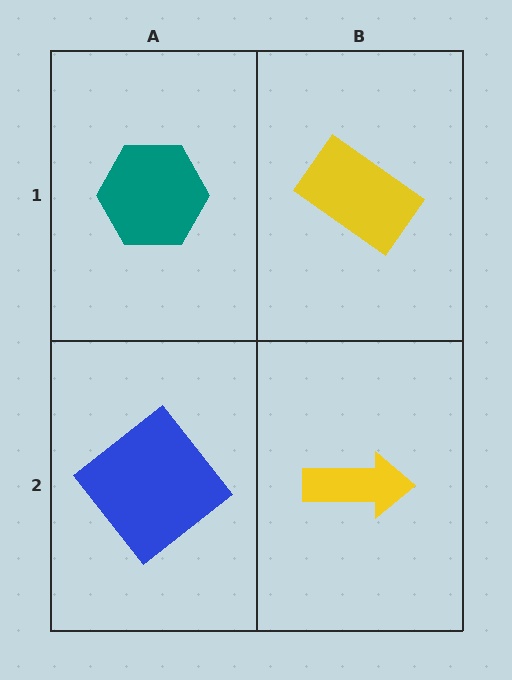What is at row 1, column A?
A teal hexagon.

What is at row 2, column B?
A yellow arrow.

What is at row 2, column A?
A blue diamond.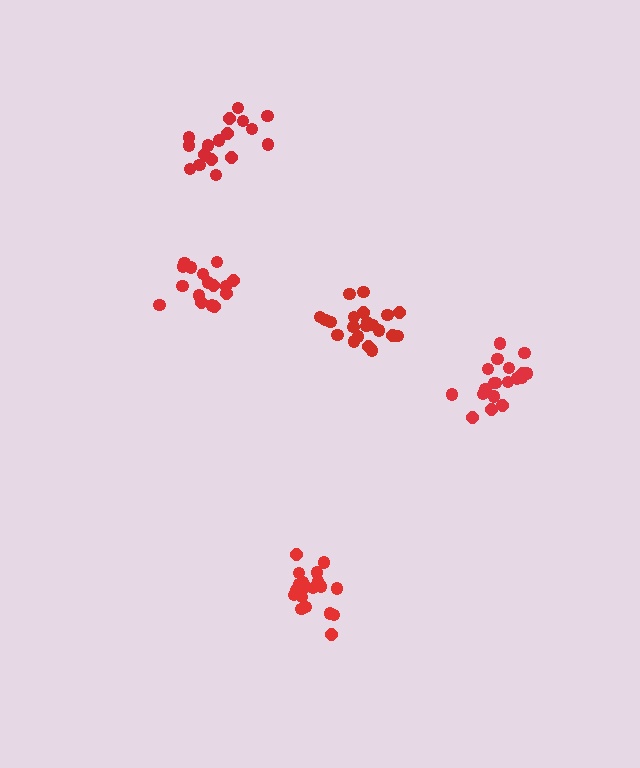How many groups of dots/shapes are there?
There are 5 groups.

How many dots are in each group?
Group 1: 17 dots, Group 2: 16 dots, Group 3: 21 dots, Group 4: 19 dots, Group 5: 20 dots (93 total).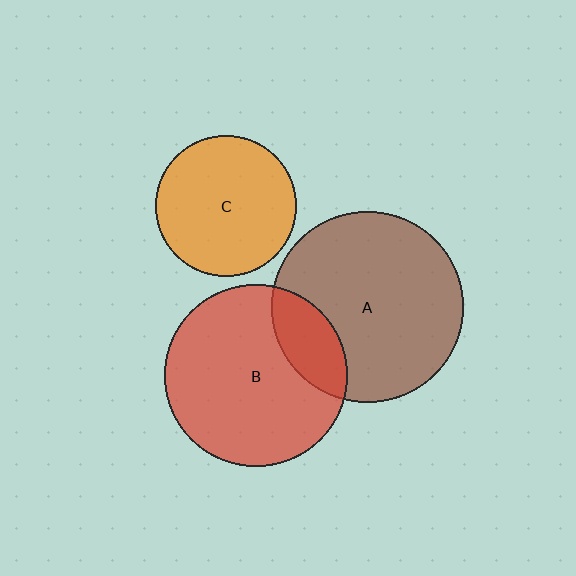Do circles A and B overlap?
Yes.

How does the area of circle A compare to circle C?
Approximately 1.8 times.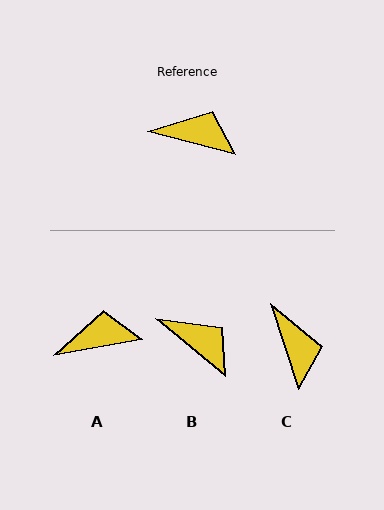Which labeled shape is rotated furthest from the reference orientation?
C, about 57 degrees away.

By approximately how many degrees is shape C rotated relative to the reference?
Approximately 57 degrees clockwise.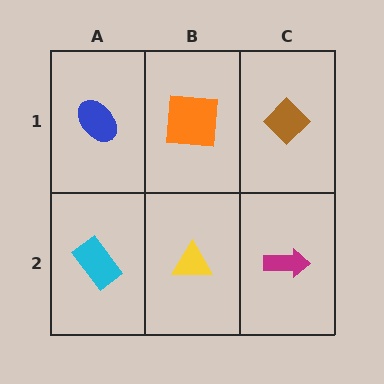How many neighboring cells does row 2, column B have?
3.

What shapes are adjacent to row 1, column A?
A cyan rectangle (row 2, column A), an orange square (row 1, column B).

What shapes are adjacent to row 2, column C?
A brown diamond (row 1, column C), a yellow triangle (row 2, column B).